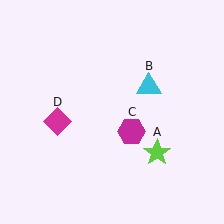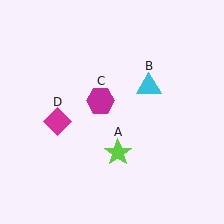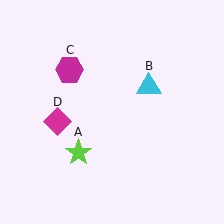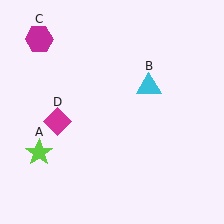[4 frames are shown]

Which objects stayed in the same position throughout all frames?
Cyan triangle (object B) and magenta diamond (object D) remained stationary.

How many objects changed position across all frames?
2 objects changed position: lime star (object A), magenta hexagon (object C).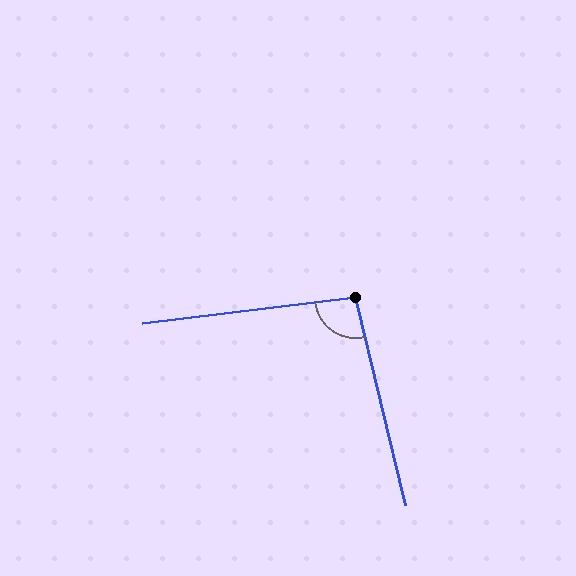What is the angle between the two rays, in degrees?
Approximately 97 degrees.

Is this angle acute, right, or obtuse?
It is obtuse.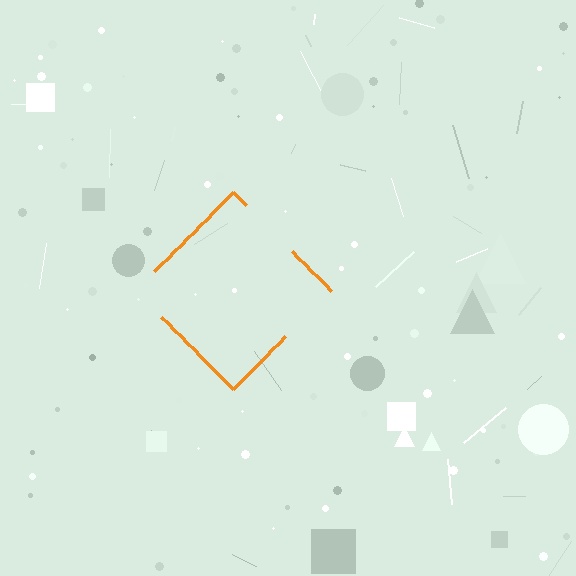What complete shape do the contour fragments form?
The contour fragments form a diamond.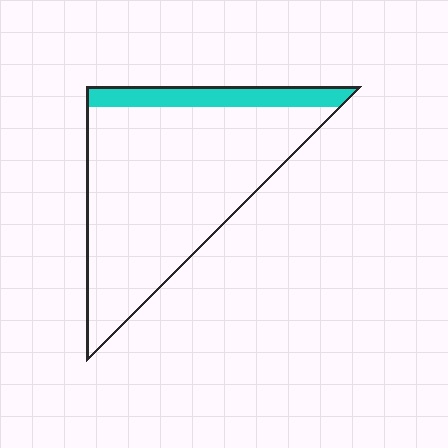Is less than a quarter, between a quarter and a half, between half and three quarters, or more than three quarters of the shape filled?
Less than a quarter.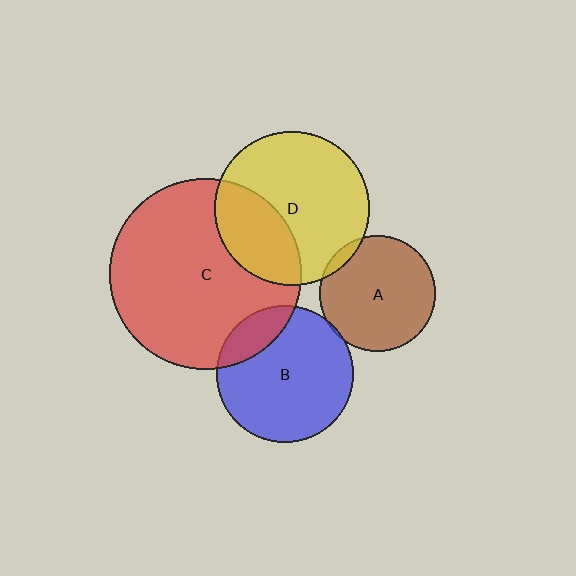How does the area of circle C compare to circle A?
Approximately 2.7 times.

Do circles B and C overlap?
Yes.